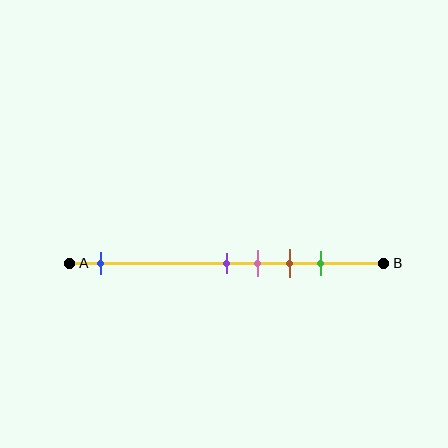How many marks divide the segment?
There are 5 marks dividing the segment.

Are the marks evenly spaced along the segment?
No, the marks are not evenly spaced.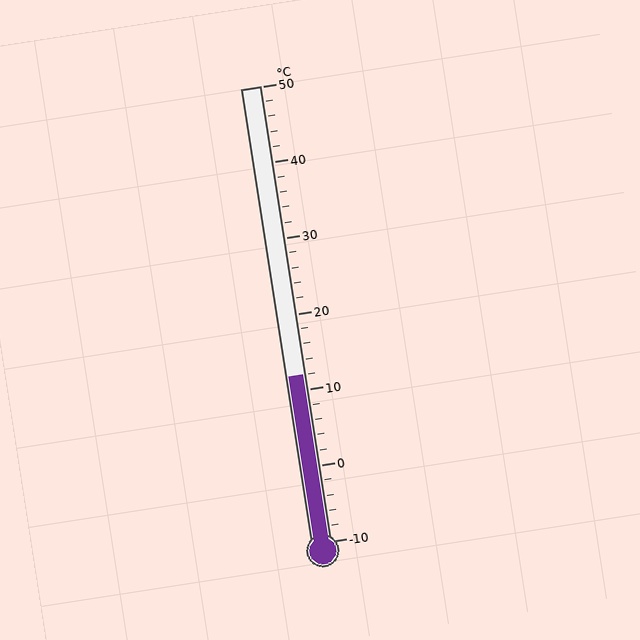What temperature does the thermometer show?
The thermometer shows approximately 12°C.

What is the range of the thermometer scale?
The thermometer scale ranges from -10°C to 50°C.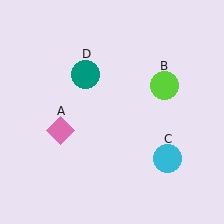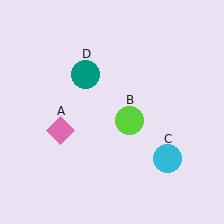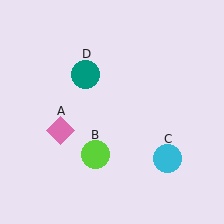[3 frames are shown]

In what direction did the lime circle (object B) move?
The lime circle (object B) moved down and to the left.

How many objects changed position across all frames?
1 object changed position: lime circle (object B).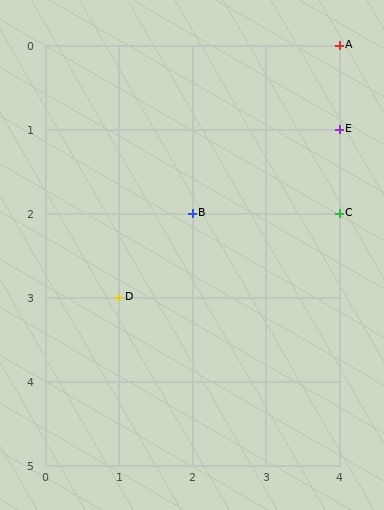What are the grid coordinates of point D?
Point D is at grid coordinates (1, 3).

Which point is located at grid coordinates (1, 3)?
Point D is at (1, 3).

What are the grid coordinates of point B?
Point B is at grid coordinates (2, 2).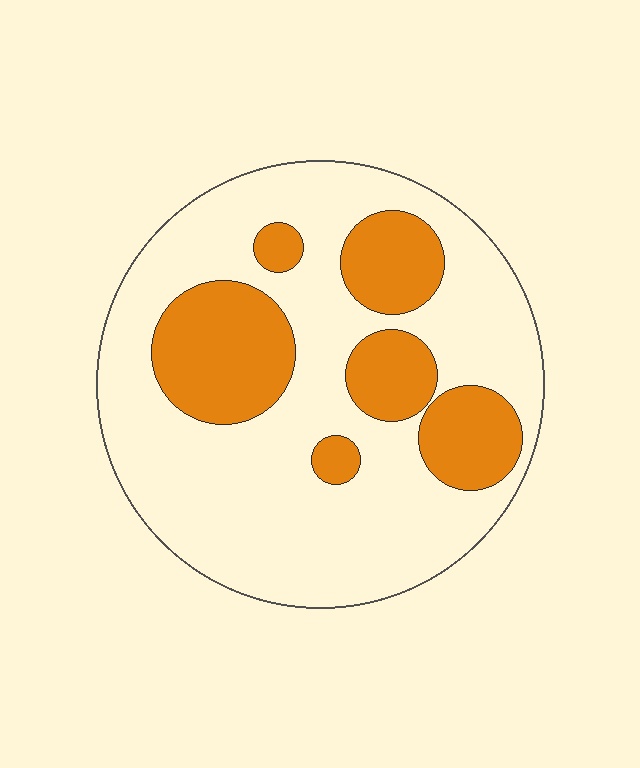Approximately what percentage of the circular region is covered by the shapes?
Approximately 30%.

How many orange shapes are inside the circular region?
6.